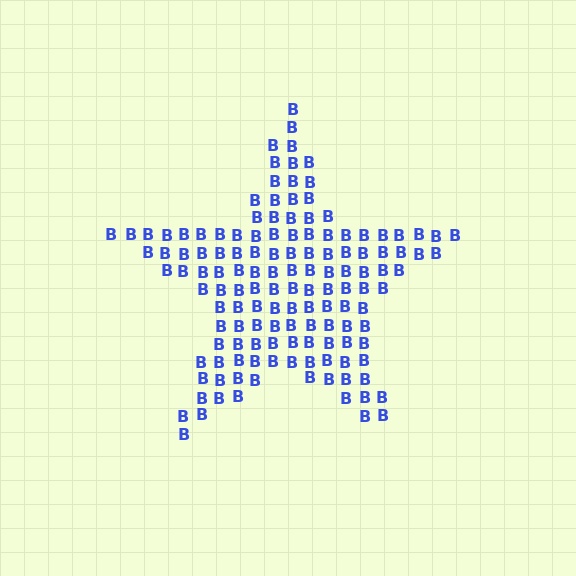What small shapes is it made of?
It is made of small letter B's.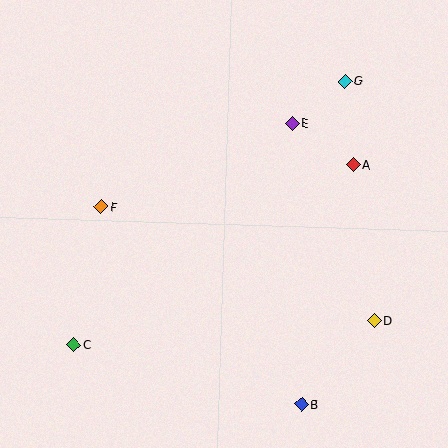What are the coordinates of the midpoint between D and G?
The midpoint between D and G is at (359, 201).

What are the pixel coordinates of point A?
Point A is at (353, 165).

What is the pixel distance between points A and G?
The distance between A and G is 84 pixels.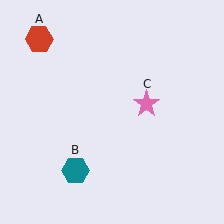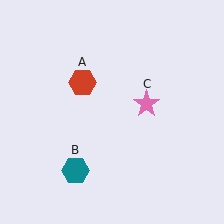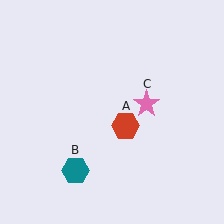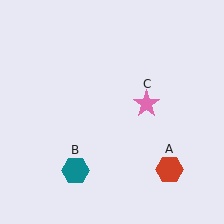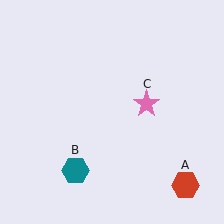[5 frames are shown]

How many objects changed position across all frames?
1 object changed position: red hexagon (object A).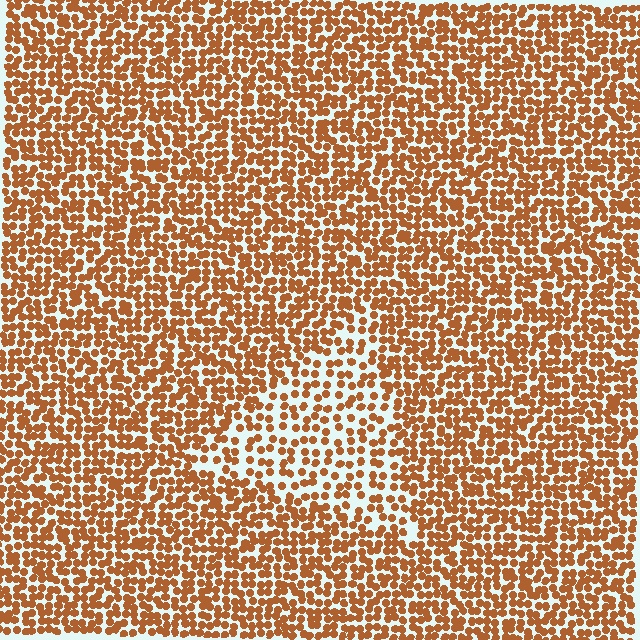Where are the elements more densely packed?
The elements are more densely packed outside the triangle boundary.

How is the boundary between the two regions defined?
The boundary is defined by a change in element density (approximately 1.8x ratio). All elements are the same color, size, and shape.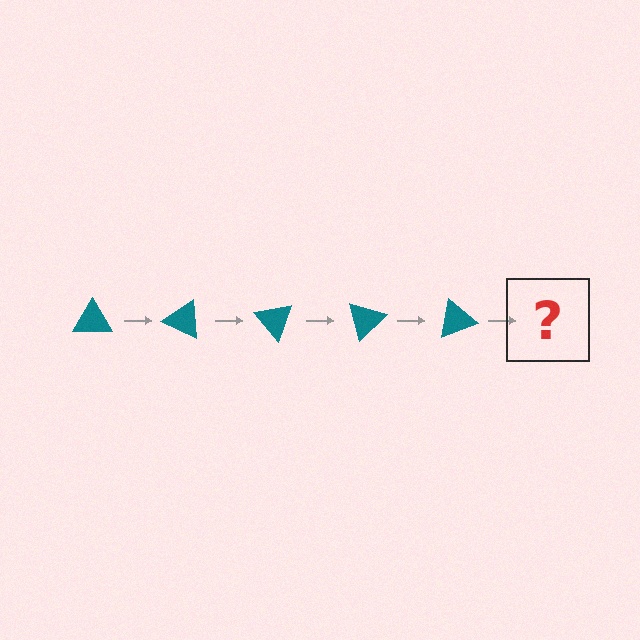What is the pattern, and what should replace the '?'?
The pattern is that the triangle rotates 25 degrees each step. The '?' should be a teal triangle rotated 125 degrees.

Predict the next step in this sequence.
The next step is a teal triangle rotated 125 degrees.